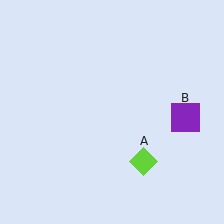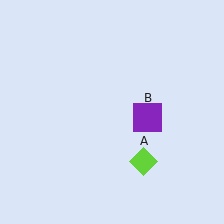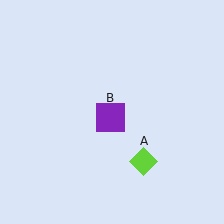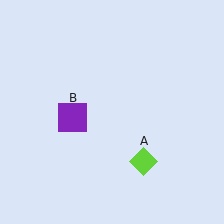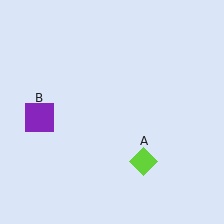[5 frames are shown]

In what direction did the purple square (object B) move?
The purple square (object B) moved left.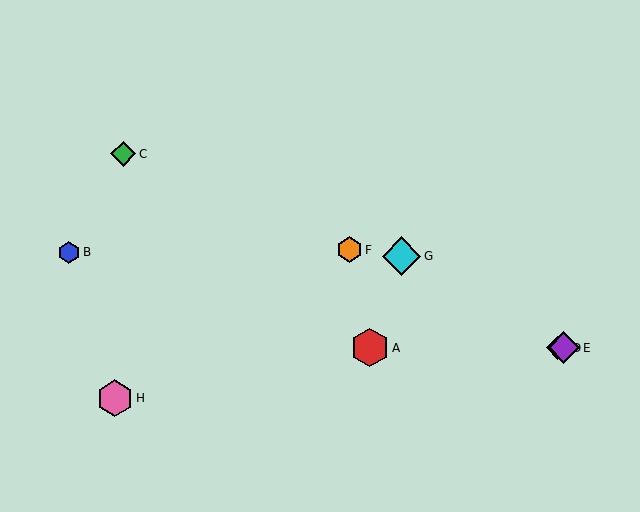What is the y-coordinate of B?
Object B is at y≈252.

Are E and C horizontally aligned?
No, E is at y≈348 and C is at y≈154.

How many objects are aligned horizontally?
3 objects (A, D, E) are aligned horizontally.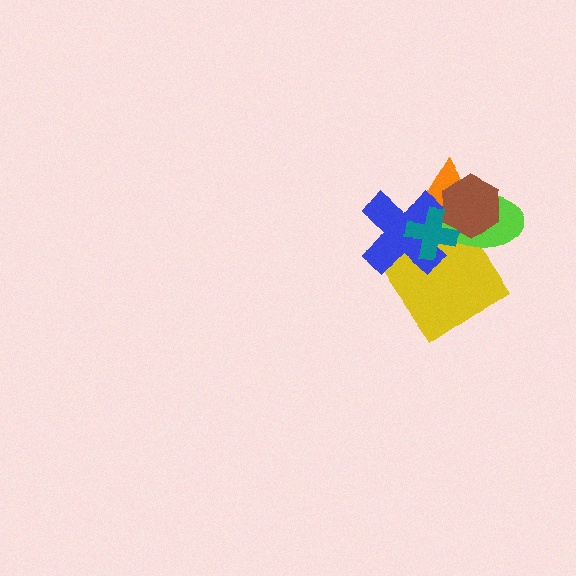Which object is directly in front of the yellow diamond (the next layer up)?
The blue cross is directly in front of the yellow diamond.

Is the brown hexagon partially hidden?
Yes, it is partially covered by another shape.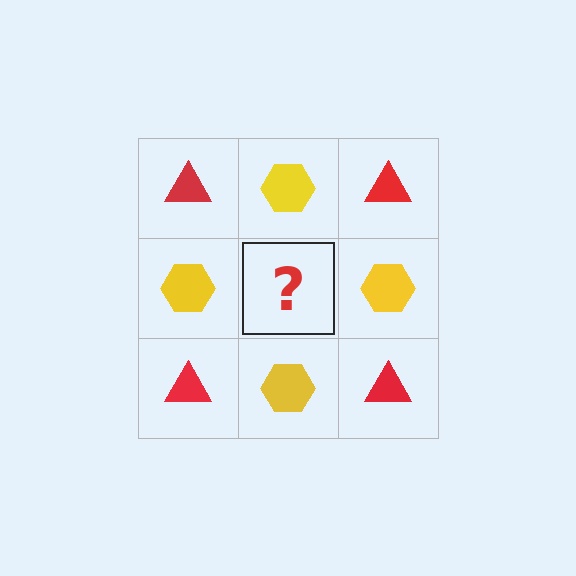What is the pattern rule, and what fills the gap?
The rule is that it alternates red triangle and yellow hexagon in a checkerboard pattern. The gap should be filled with a red triangle.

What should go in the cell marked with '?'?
The missing cell should contain a red triangle.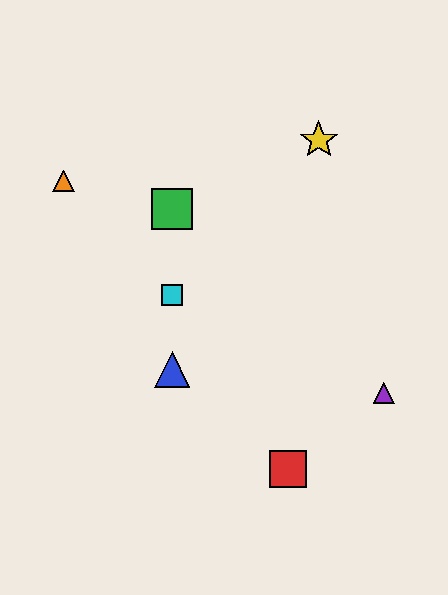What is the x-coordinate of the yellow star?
The yellow star is at x≈319.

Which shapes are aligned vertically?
The blue triangle, the green square, the cyan square are aligned vertically.